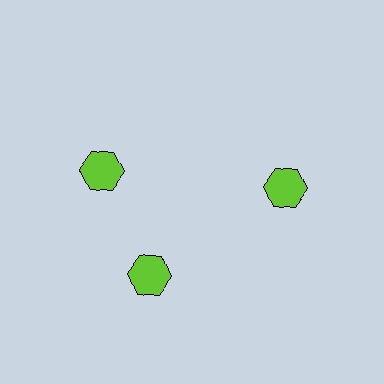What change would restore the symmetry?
The symmetry would be restored by rotating it back into even spacing with its neighbors so that all 3 hexagons sit at equal angles and equal distance from the center.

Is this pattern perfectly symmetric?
No. The 3 lime hexagons are arranged in a ring, but one element near the 11 o'clock position is rotated out of alignment along the ring, breaking the 3-fold rotational symmetry.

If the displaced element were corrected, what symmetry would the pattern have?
It would have 3-fold rotational symmetry — the pattern would map onto itself every 120 degrees.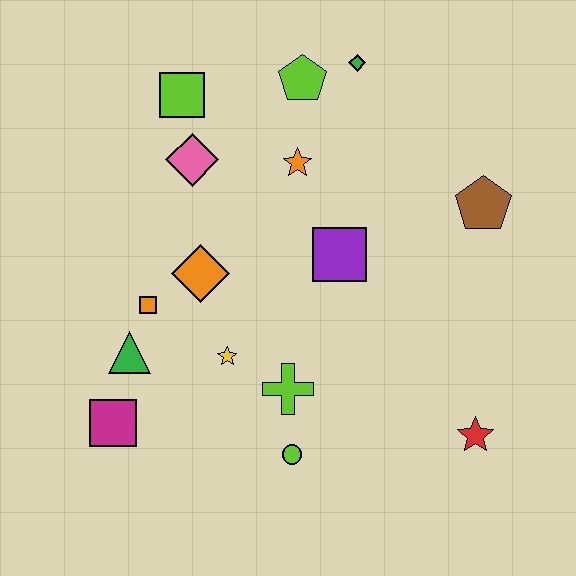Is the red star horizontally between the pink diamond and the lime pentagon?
No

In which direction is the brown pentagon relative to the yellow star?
The brown pentagon is to the right of the yellow star.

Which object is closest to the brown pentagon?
The purple square is closest to the brown pentagon.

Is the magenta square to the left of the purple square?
Yes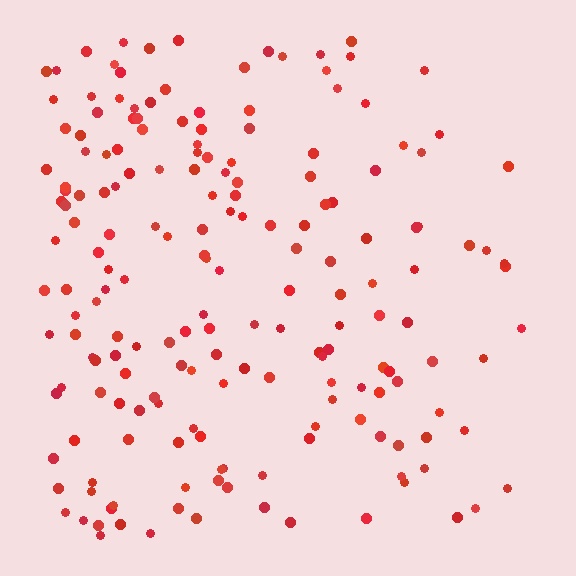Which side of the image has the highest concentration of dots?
The left.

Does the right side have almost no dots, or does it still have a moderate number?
Still a moderate number, just noticeably fewer than the left.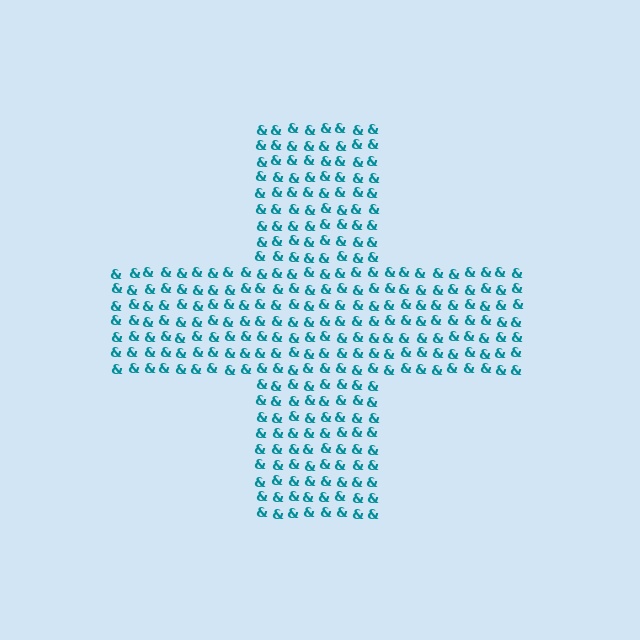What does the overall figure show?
The overall figure shows a cross.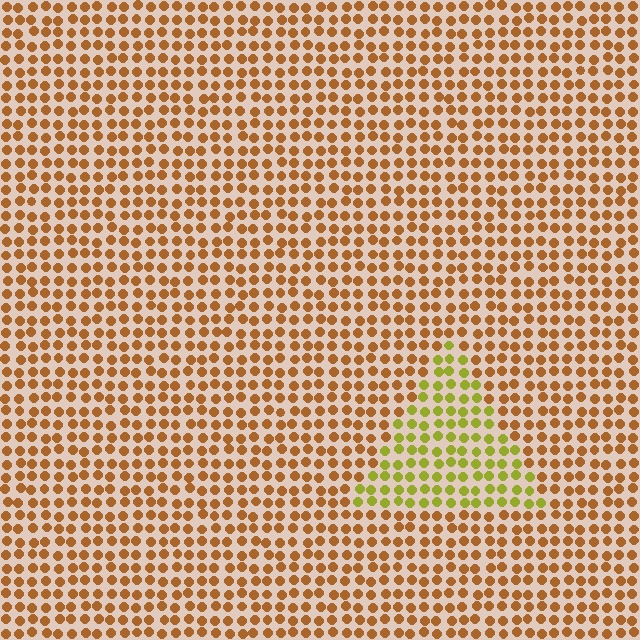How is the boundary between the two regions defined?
The boundary is defined purely by a slight shift in hue (about 43 degrees). Spacing, size, and orientation are identical on both sides.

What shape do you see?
I see a triangle.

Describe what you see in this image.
The image is filled with small brown elements in a uniform arrangement. A triangle-shaped region is visible where the elements are tinted to a slightly different hue, forming a subtle color boundary.